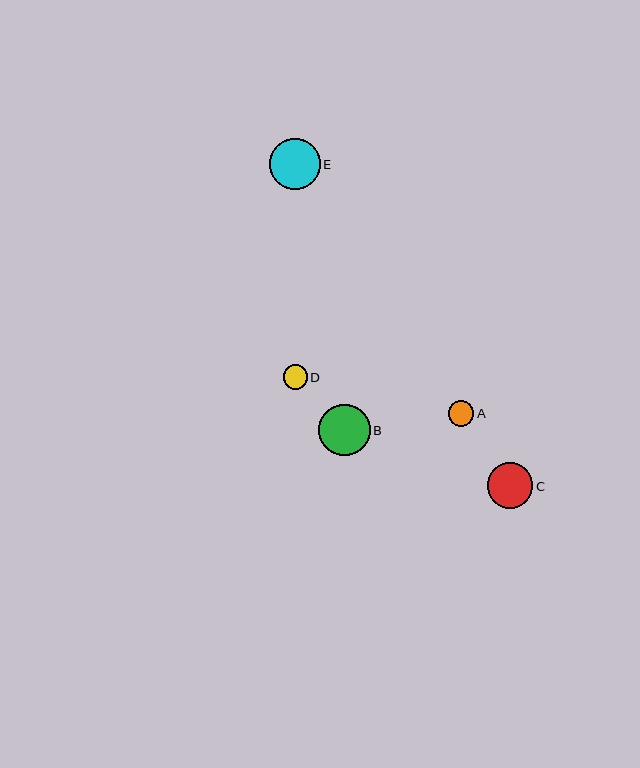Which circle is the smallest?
Circle D is the smallest with a size of approximately 24 pixels.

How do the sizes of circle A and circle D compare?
Circle A and circle D are approximately the same size.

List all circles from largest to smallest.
From largest to smallest: B, E, C, A, D.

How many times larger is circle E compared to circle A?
Circle E is approximately 2.0 times the size of circle A.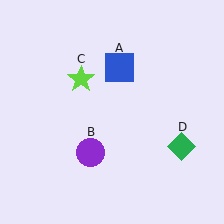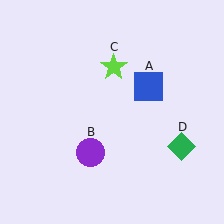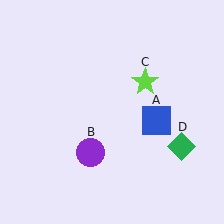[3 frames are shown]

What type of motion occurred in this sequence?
The blue square (object A), lime star (object C) rotated clockwise around the center of the scene.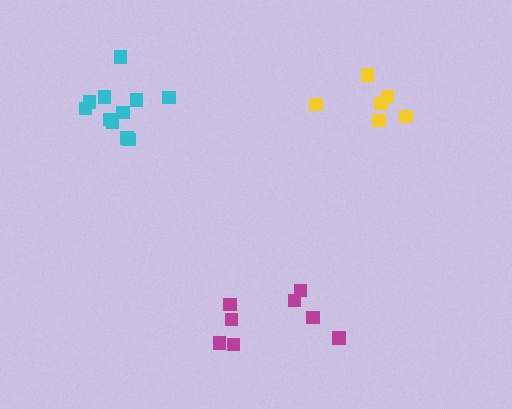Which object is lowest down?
The magenta cluster is bottommost.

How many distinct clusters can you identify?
There are 3 distinct clusters.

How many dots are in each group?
Group 1: 8 dots, Group 2: 11 dots, Group 3: 6 dots (25 total).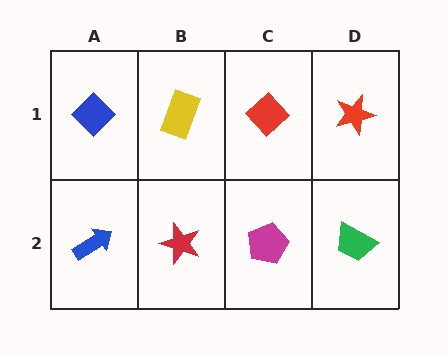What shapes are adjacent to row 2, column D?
A red star (row 1, column D), a magenta pentagon (row 2, column C).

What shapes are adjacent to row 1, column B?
A red star (row 2, column B), a blue diamond (row 1, column A), a red diamond (row 1, column C).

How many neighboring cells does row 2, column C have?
3.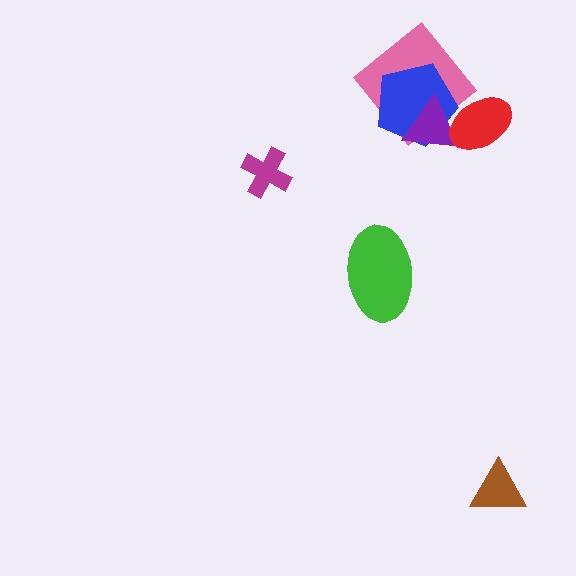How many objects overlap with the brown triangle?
0 objects overlap with the brown triangle.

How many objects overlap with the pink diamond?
2 objects overlap with the pink diamond.